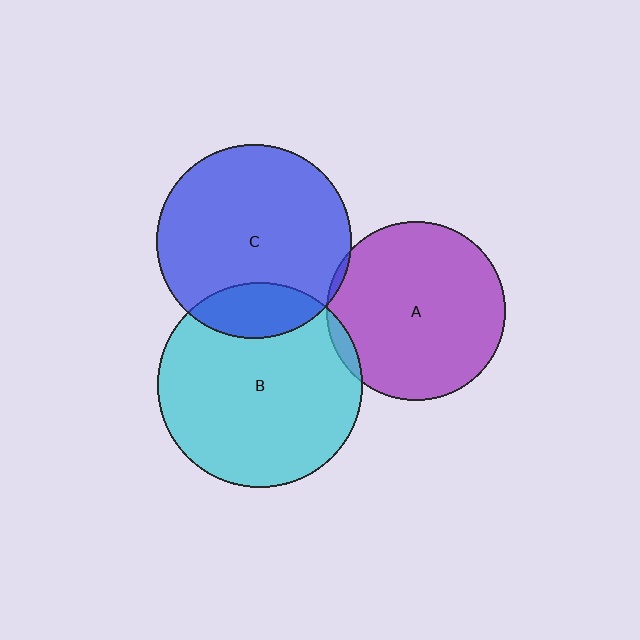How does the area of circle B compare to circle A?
Approximately 1.3 times.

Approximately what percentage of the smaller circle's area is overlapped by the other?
Approximately 5%.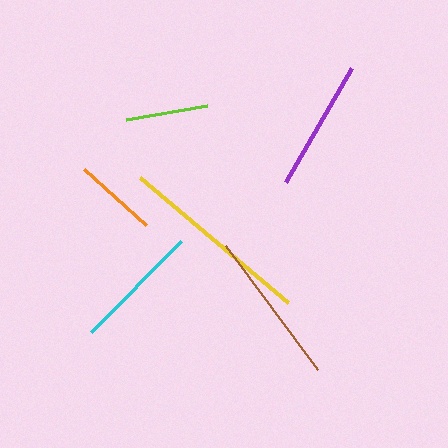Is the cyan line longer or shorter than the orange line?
The cyan line is longer than the orange line.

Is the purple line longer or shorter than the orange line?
The purple line is longer than the orange line.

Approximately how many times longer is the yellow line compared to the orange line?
The yellow line is approximately 2.3 times the length of the orange line.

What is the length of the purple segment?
The purple segment is approximately 131 pixels long.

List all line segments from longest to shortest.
From longest to shortest: yellow, brown, purple, cyan, orange, lime.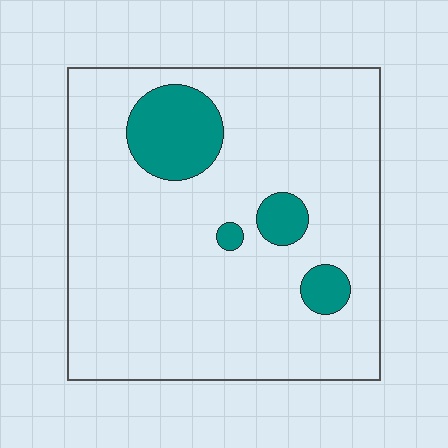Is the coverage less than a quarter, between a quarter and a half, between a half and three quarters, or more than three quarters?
Less than a quarter.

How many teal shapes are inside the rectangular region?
4.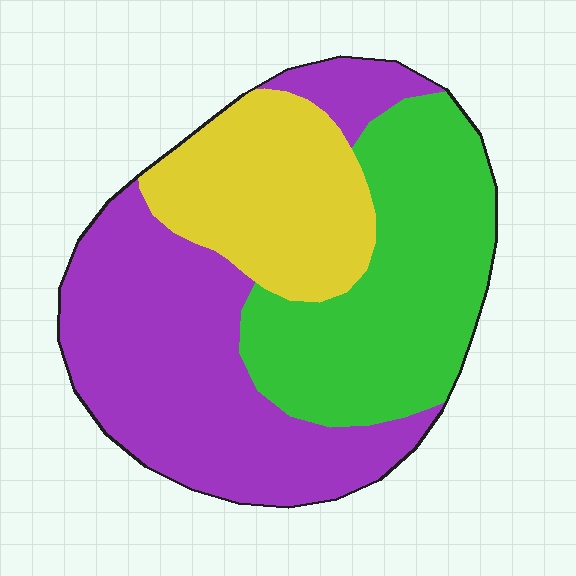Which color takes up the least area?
Yellow, at roughly 25%.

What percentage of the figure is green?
Green takes up about one third (1/3) of the figure.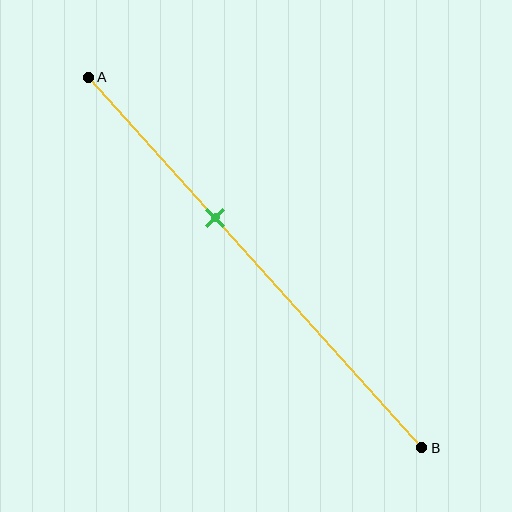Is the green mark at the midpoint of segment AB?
No, the mark is at about 40% from A, not at the 50% midpoint.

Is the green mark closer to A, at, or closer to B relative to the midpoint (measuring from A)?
The green mark is closer to point A than the midpoint of segment AB.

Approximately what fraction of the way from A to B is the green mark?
The green mark is approximately 40% of the way from A to B.